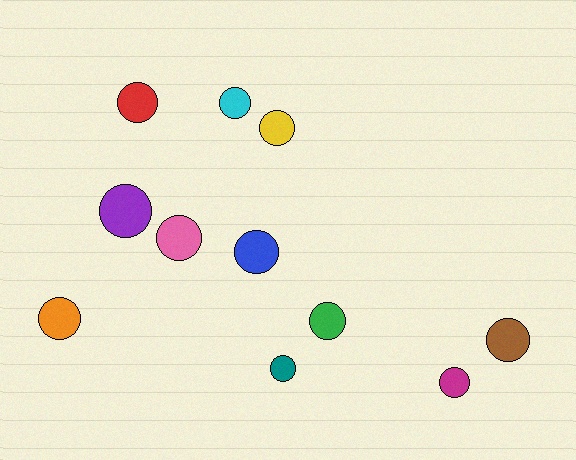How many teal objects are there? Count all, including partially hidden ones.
There is 1 teal object.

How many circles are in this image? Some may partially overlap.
There are 11 circles.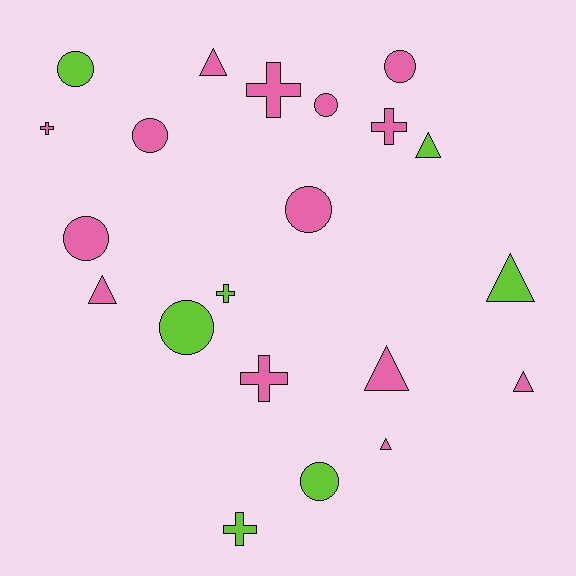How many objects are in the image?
There are 21 objects.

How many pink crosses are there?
There are 4 pink crosses.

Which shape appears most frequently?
Circle, with 8 objects.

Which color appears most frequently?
Pink, with 14 objects.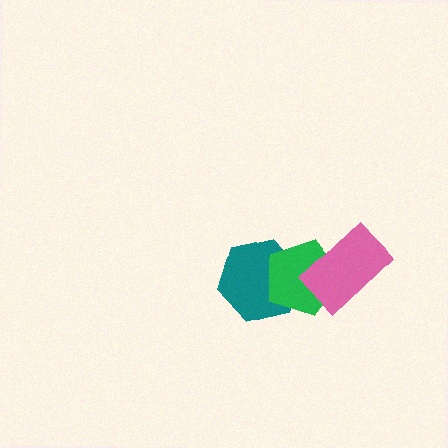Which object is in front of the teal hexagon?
The green pentagon is in front of the teal hexagon.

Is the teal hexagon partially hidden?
Yes, it is partially covered by another shape.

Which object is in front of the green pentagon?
The pink rectangle is in front of the green pentagon.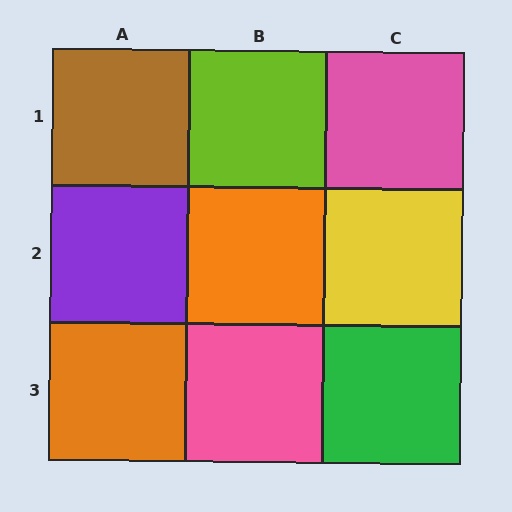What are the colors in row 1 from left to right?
Brown, lime, pink.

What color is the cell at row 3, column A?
Orange.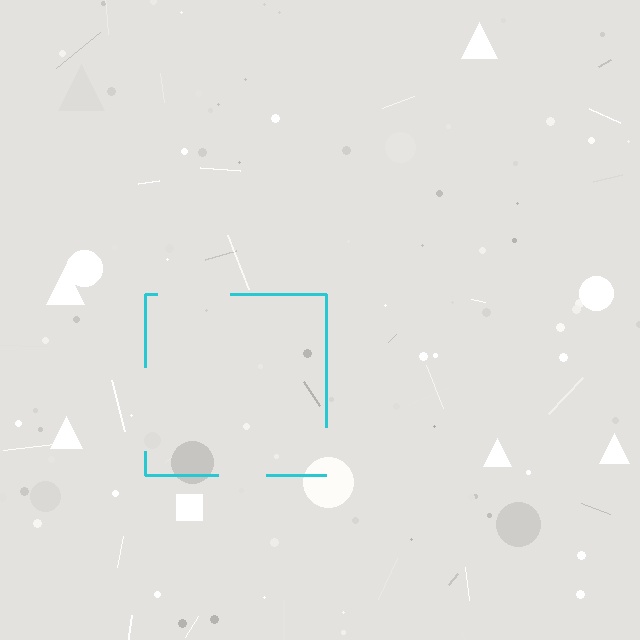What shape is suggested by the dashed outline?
The dashed outline suggests a square.